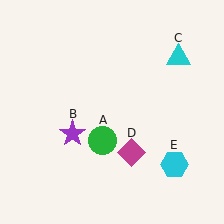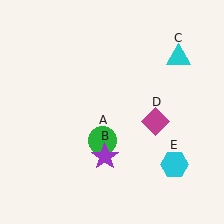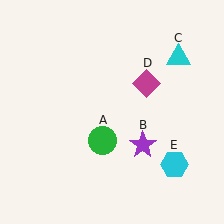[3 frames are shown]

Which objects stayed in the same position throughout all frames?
Green circle (object A) and cyan triangle (object C) and cyan hexagon (object E) remained stationary.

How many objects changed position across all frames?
2 objects changed position: purple star (object B), magenta diamond (object D).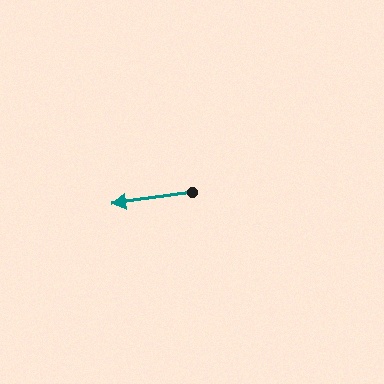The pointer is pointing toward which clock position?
Roughly 9 o'clock.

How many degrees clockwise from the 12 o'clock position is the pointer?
Approximately 262 degrees.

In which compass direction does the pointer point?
West.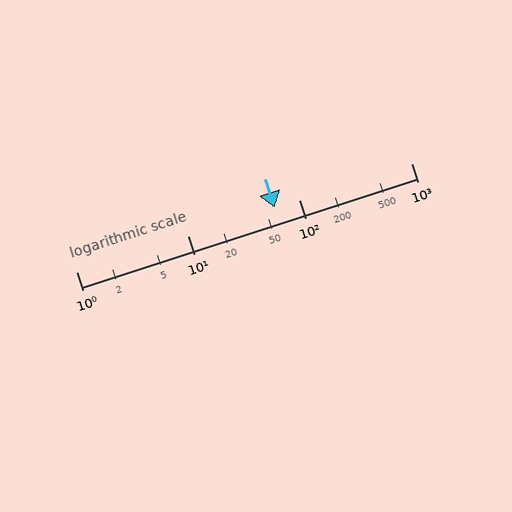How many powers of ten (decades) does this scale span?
The scale spans 3 decades, from 1 to 1000.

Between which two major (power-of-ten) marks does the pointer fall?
The pointer is between 10 and 100.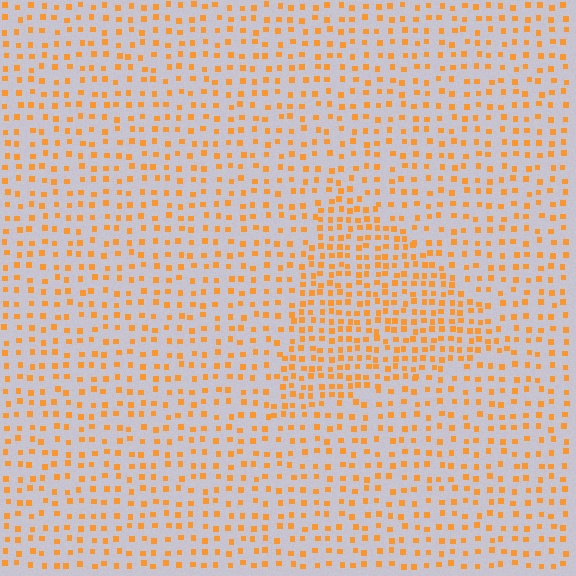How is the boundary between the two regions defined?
The boundary is defined by a change in element density (approximately 1.8x ratio). All elements are the same color, size, and shape.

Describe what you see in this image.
The image contains small orange elements arranged at two different densities. A triangle-shaped region is visible where the elements are more densely packed than the surrounding area.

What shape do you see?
I see a triangle.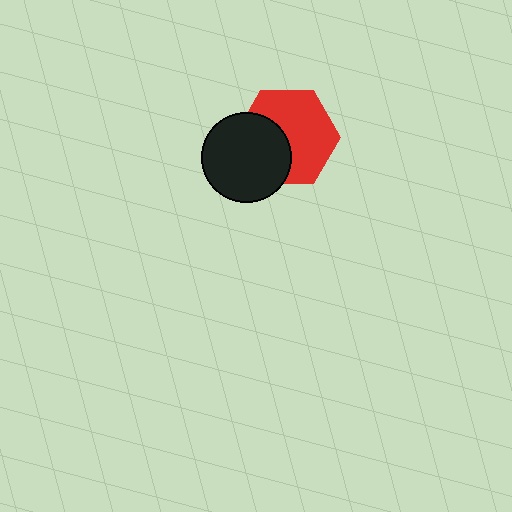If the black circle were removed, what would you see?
You would see the complete red hexagon.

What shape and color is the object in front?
The object in front is a black circle.